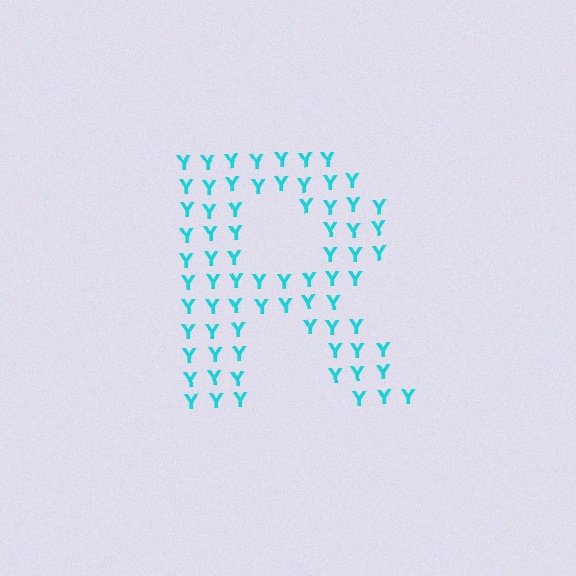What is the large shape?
The large shape is the letter R.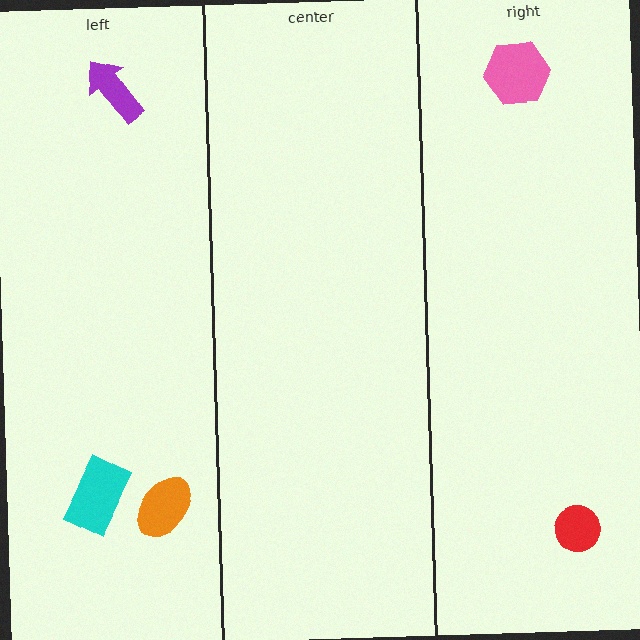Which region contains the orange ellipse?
The left region.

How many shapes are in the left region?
3.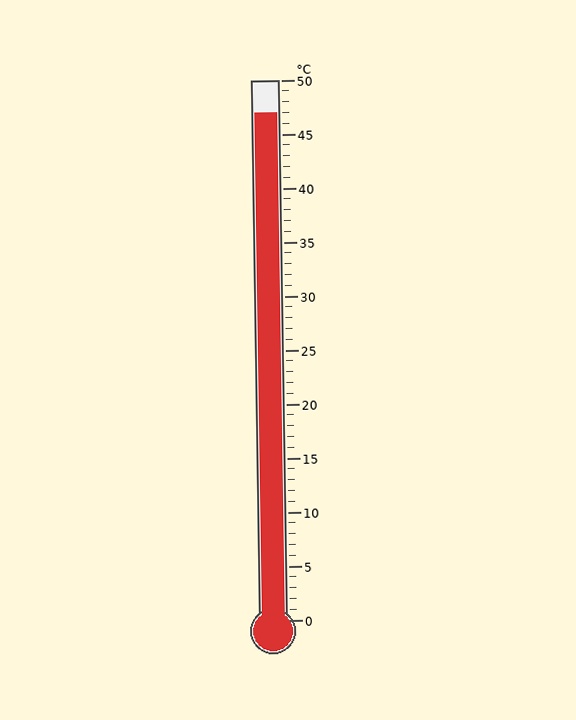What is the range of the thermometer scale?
The thermometer scale ranges from 0°C to 50°C.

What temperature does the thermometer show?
The thermometer shows approximately 47°C.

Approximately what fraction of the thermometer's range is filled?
The thermometer is filled to approximately 95% of its range.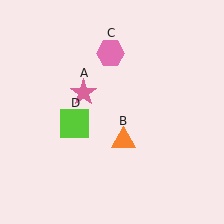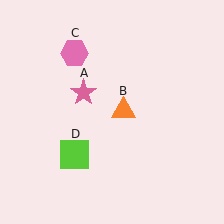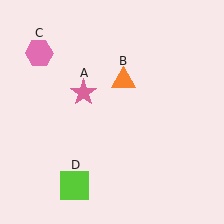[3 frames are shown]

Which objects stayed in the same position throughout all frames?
Pink star (object A) remained stationary.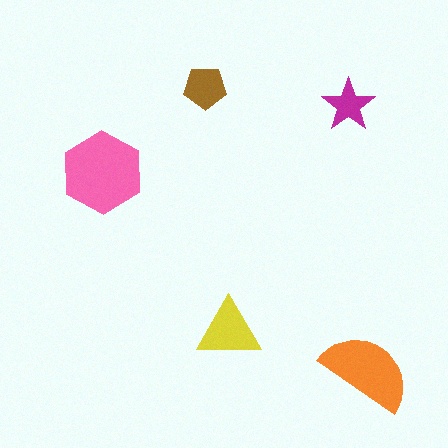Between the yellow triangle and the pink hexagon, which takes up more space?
The pink hexagon.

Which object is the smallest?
The magenta star.